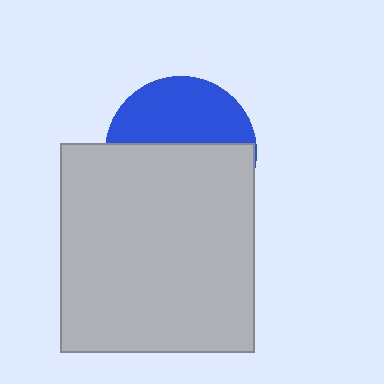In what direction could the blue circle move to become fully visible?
The blue circle could move up. That would shift it out from behind the light gray rectangle entirely.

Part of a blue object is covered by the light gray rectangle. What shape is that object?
It is a circle.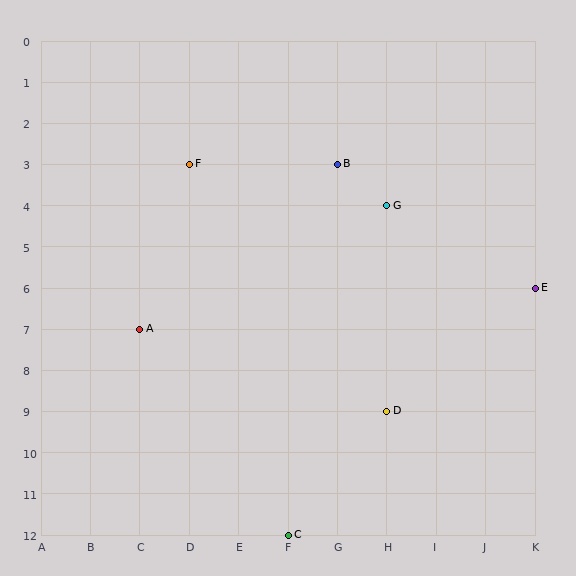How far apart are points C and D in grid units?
Points C and D are 2 columns and 3 rows apart (about 3.6 grid units diagonally).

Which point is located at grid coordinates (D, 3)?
Point F is at (D, 3).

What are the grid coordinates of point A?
Point A is at grid coordinates (C, 7).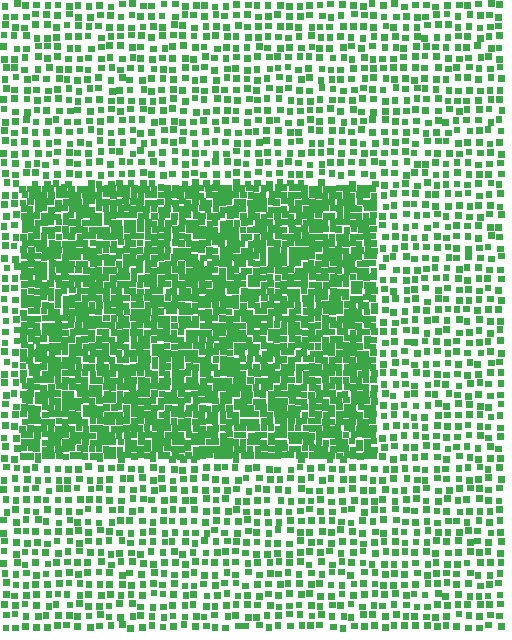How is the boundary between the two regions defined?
The boundary is defined by a change in element density (approximately 2.4x ratio). All elements are the same color, size, and shape.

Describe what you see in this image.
The image contains small green elements arranged at two different densities. A rectangle-shaped region is visible where the elements are more densely packed than the surrounding area.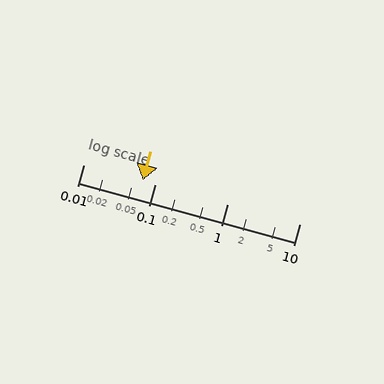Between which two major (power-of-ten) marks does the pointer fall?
The pointer is between 0.01 and 0.1.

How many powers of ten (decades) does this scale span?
The scale spans 3 decades, from 0.01 to 10.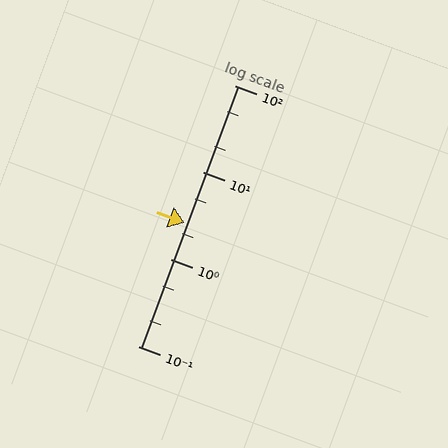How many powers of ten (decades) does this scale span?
The scale spans 3 decades, from 0.1 to 100.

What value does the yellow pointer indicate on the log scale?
The pointer indicates approximately 2.6.